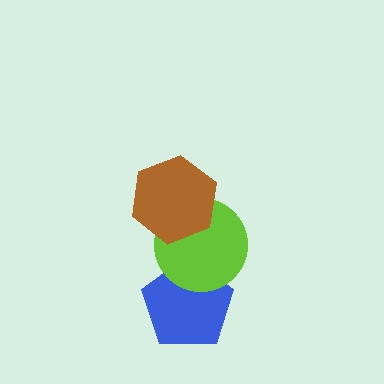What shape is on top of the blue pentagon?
The lime circle is on top of the blue pentagon.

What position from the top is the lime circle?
The lime circle is 2nd from the top.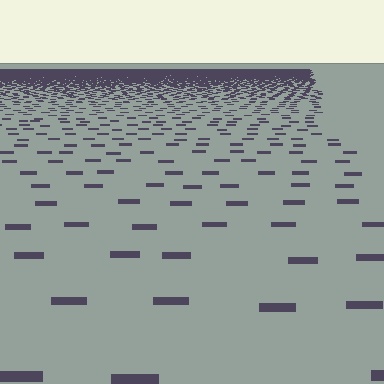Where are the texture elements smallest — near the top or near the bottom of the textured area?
Near the top.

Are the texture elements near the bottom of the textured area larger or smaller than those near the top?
Larger. Near the bottom, elements are closer to the viewer and appear at a bigger on-screen size.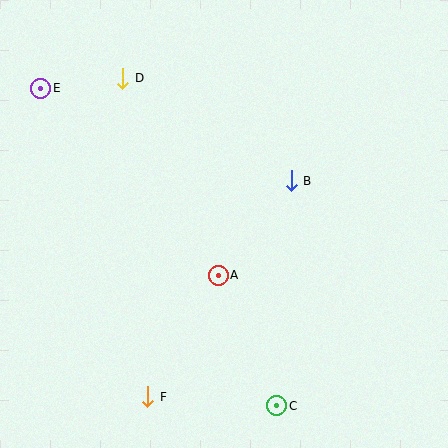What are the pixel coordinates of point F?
Point F is at (148, 397).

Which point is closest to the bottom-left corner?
Point F is closest to the bottom-left corner.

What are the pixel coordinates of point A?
Point A is at (218, 275).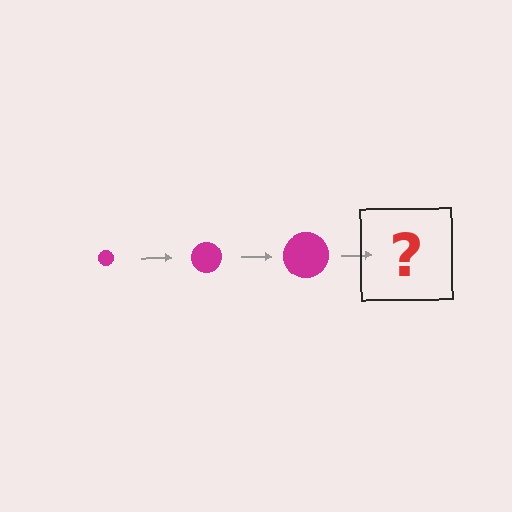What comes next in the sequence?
The next element should be a magenta circle, larger than the previous one.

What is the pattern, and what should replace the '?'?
The pattern is that the circle gets progressively larger each step. The '?' should be a magenta circle, larger than the previous one.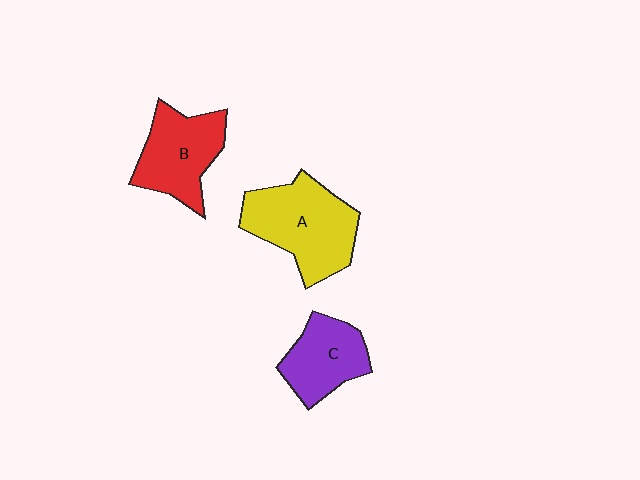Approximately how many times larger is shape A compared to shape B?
Approximately 1.3 times.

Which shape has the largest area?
Shape A (yellow).